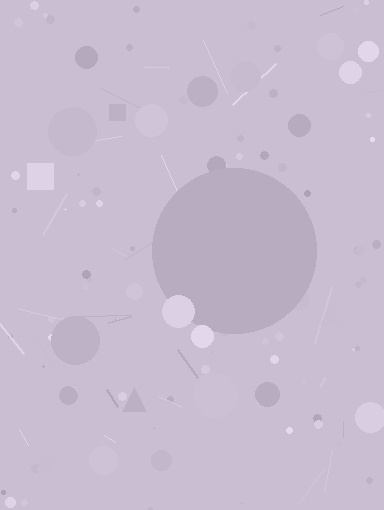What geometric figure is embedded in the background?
A circle is embedded in the background.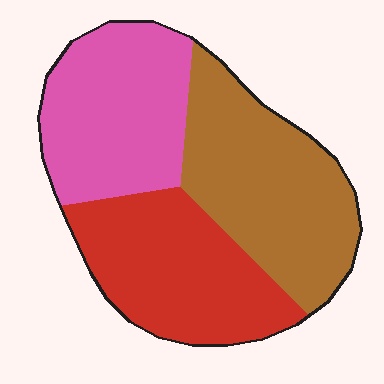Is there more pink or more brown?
Brown.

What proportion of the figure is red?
Red takes up between a quarter and a half of the figure.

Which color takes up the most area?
Brown, at roughly 35%.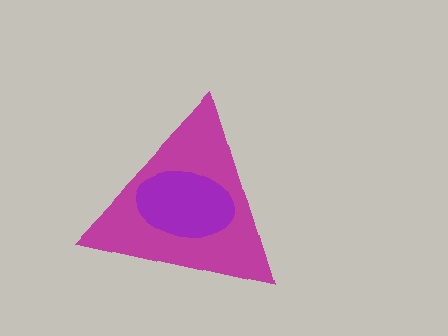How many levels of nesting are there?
2.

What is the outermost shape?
The magenta triangle.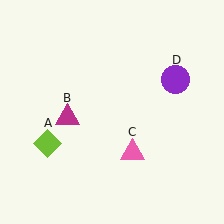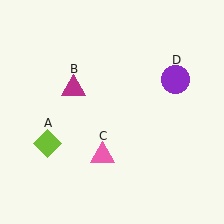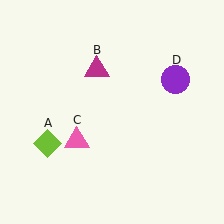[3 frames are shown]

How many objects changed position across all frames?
2 objects changed position: magenta triangle (object B), pink triangle (object C).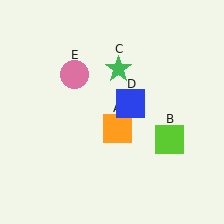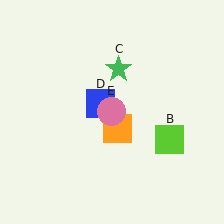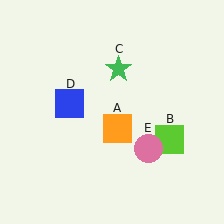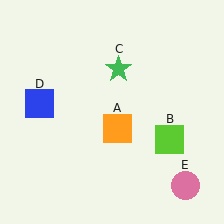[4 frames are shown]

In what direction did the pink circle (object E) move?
The pink circle (object E) moved down and to the right.